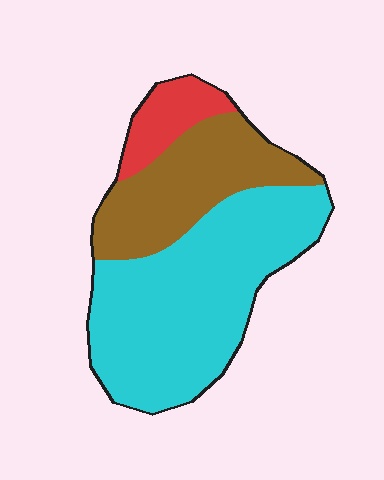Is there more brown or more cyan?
Cyan.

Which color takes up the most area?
Cyan, at roughly 60%.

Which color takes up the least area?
Red, at roughly 10%.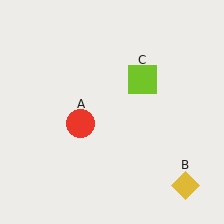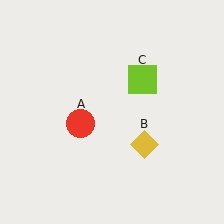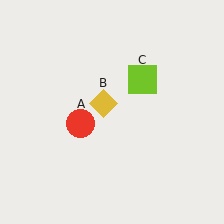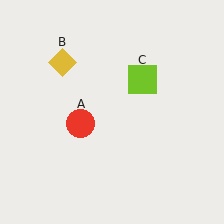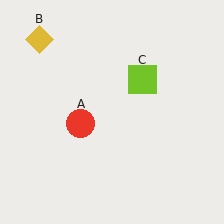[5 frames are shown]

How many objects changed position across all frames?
1 object changed position: yellow diamond (object B).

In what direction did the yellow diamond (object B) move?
The yellow diamond (object B) moved up and to the left.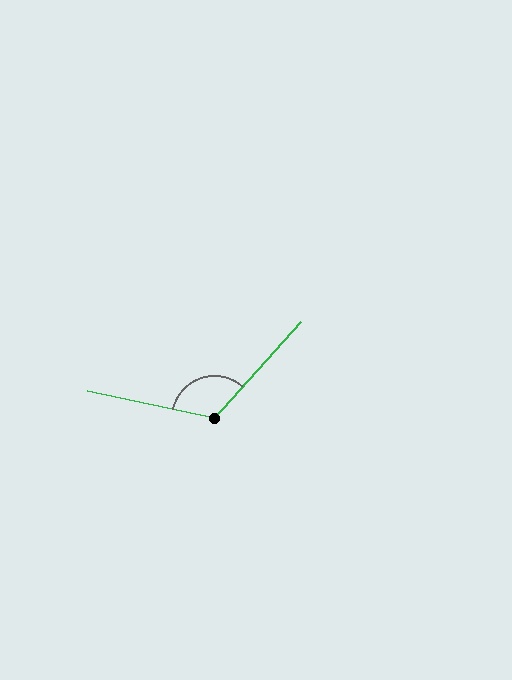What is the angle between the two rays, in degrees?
Approximately 120 degrees.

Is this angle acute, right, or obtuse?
It is obtuse.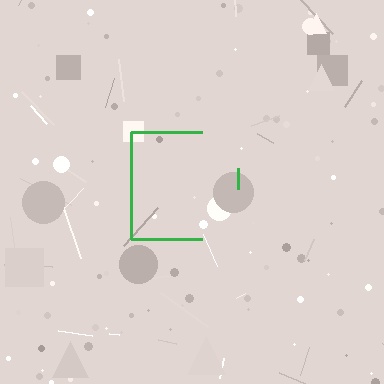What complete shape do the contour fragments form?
The contour fragments form a square.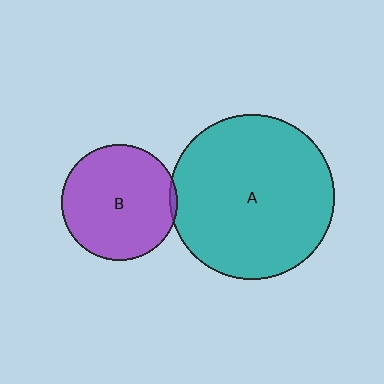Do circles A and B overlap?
Yes.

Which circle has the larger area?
Circle A (teal).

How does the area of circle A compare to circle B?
Approximately 2.0 times.